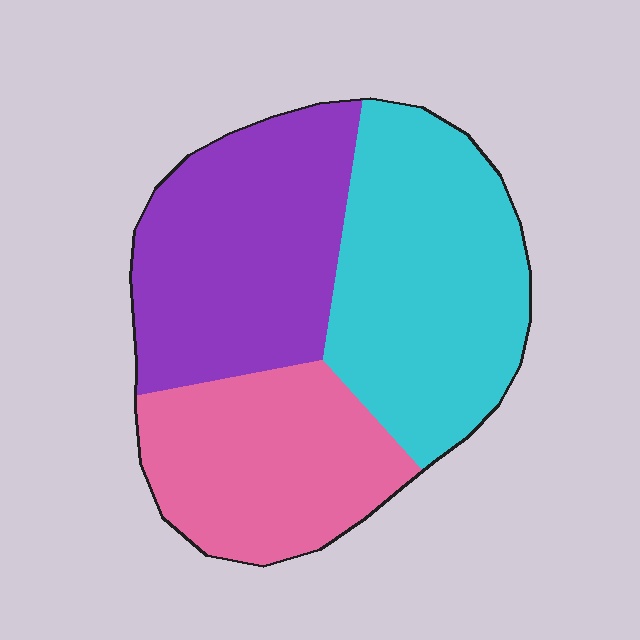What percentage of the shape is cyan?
Cyan takes up about three eighths (3/8) of the shape.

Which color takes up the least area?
Pink, at roughly 30%.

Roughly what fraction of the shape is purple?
Purple takes up about one third (1/3) of the shape.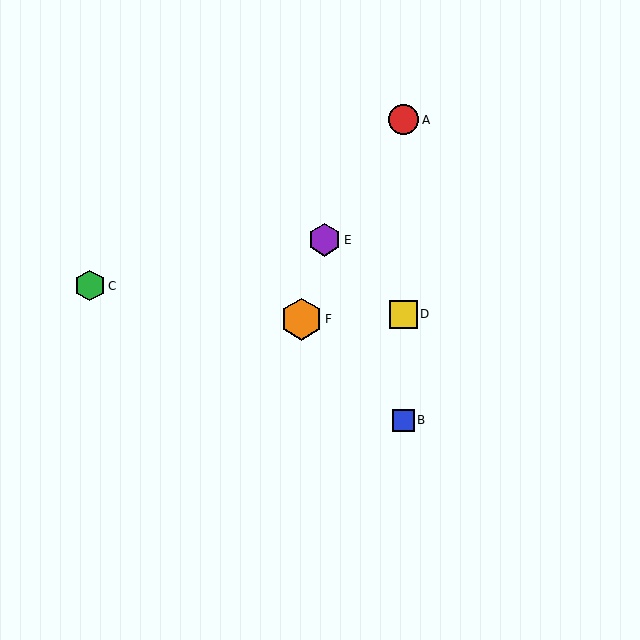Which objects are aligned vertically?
Objects A, B, D are aligned vertically.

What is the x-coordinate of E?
Object E is at x≈325.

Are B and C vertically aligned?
No, B is at x≈403 and C is at x≈90.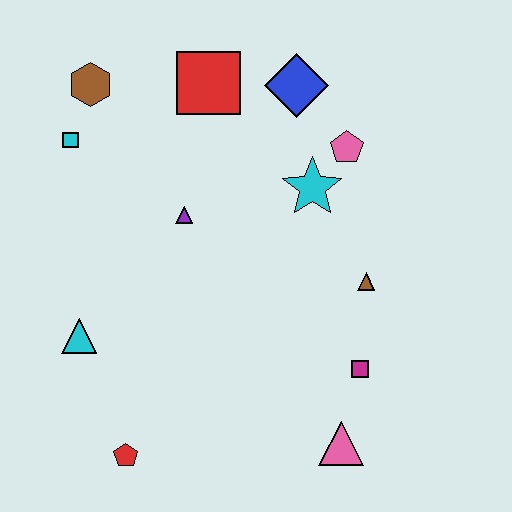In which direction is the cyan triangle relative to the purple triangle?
The cyan triangle is below the purple triangle.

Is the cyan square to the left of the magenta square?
Yes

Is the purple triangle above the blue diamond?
No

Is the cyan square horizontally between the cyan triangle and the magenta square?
No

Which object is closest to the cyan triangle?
The red pentagon is closest to the cyan triangle.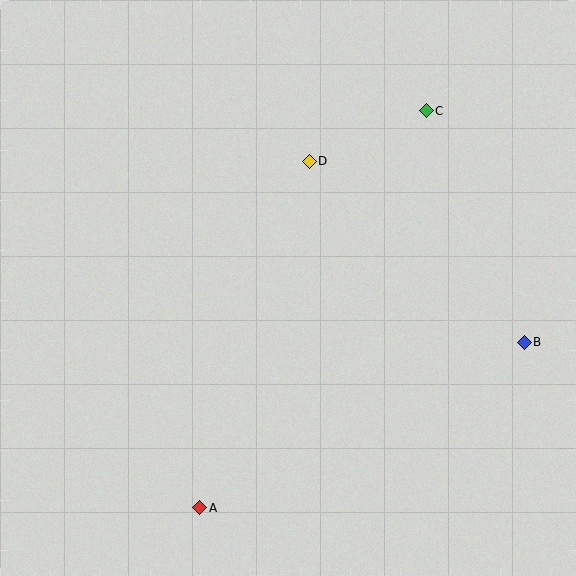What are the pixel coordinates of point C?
Point C is at (426, 111).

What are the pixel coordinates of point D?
Point D is at (309, 161).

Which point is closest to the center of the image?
Point D at (309, 161) is closest to the center.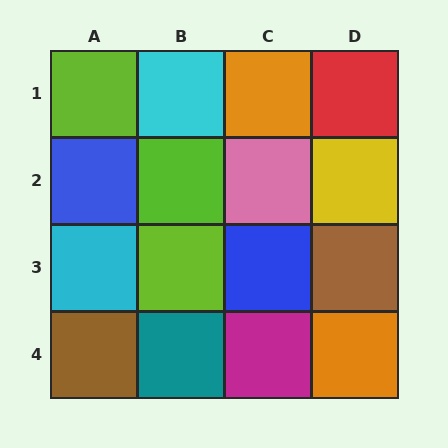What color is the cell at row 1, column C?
Orange.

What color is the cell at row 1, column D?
Red.